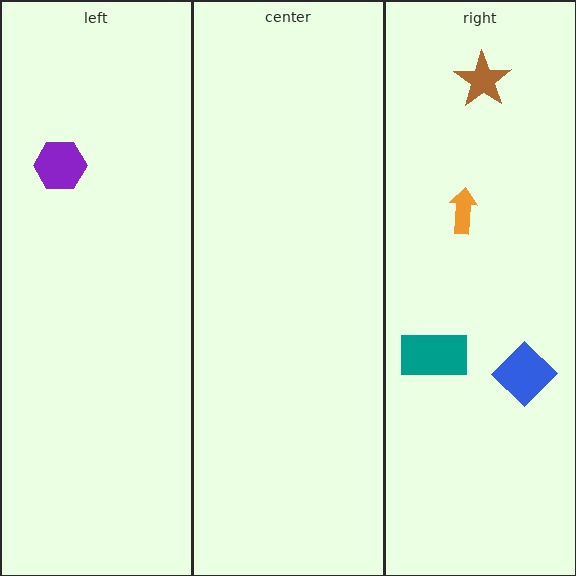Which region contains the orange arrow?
The right region.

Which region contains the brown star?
The right region.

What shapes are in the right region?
The teal rectangle, the orange arrow, the blue diamond, the brown star.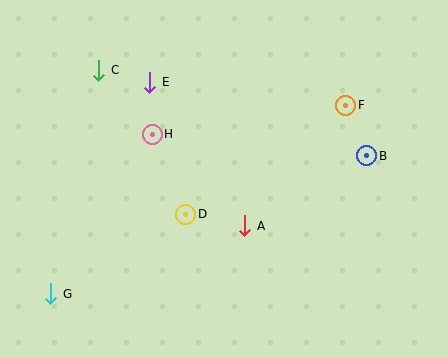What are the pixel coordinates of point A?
Point A is at (245, 226).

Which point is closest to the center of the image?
Point A at (245, 226) is closest to the center.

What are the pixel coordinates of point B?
Point B is at (367, 156).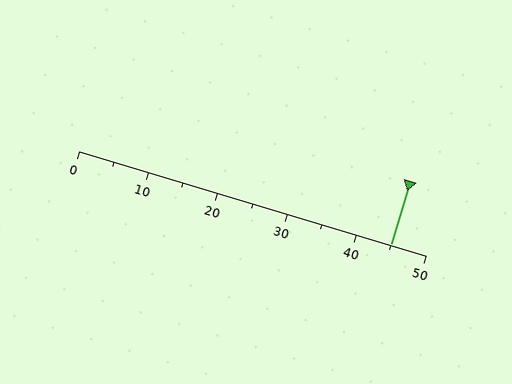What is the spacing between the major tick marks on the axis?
The major ticks are spaced 10 apart.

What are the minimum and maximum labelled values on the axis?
The axis runs from 0 to 50.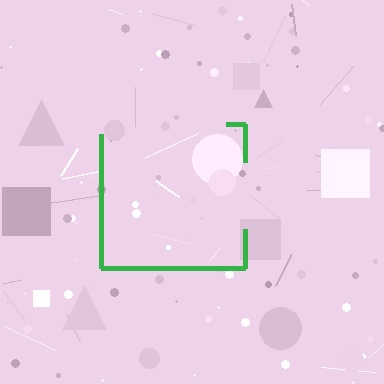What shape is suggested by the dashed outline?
The dashed outline suggests a square.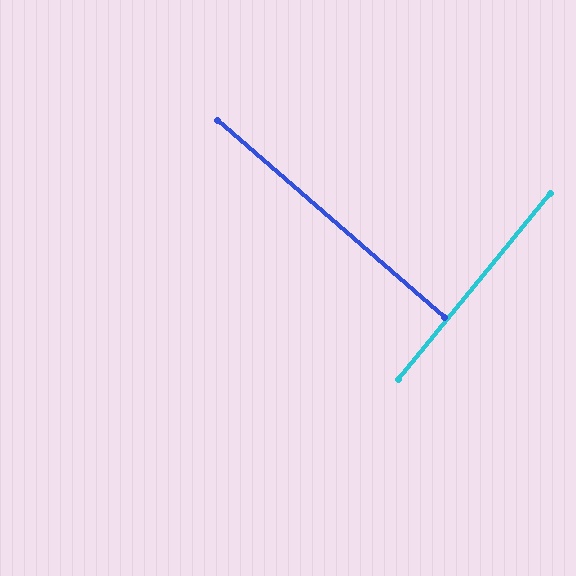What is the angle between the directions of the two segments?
Approximately 88 degrees.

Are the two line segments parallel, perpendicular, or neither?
Perpendicular — they meet at approximately 88°.